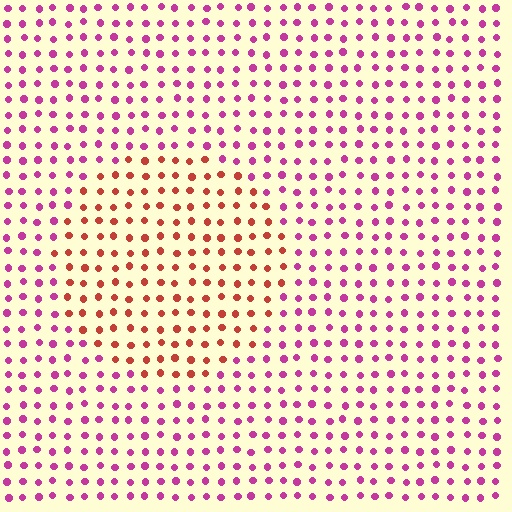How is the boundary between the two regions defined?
The boundary is defined purely by a slight shift in hue (about 47 degrees). Spacing, size, and orientation are identical on both sides.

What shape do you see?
I see a circle.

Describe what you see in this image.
The image is filled with small magenta elements in a uniform arrangement. A circle-shaped region is visible where the elements are tinted to a slightly different hue, forming a subtle color boundary.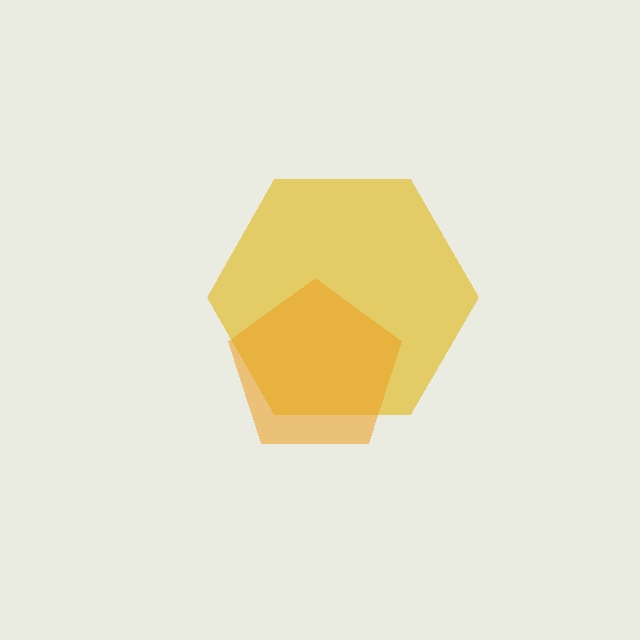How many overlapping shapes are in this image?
There are 2 overlapping shapes in the image.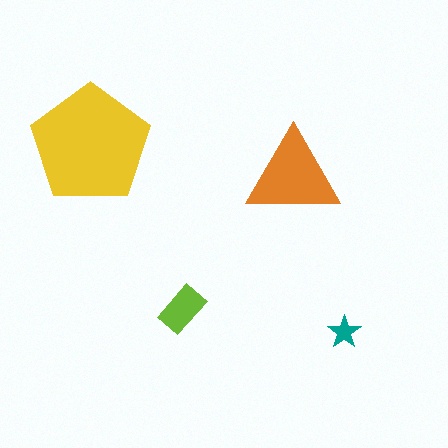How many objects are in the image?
There are 4 objects in the image.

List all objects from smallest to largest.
The teal star, the lime rectangle, the orange triangle, the yellow pentagon.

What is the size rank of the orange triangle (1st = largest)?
2nd.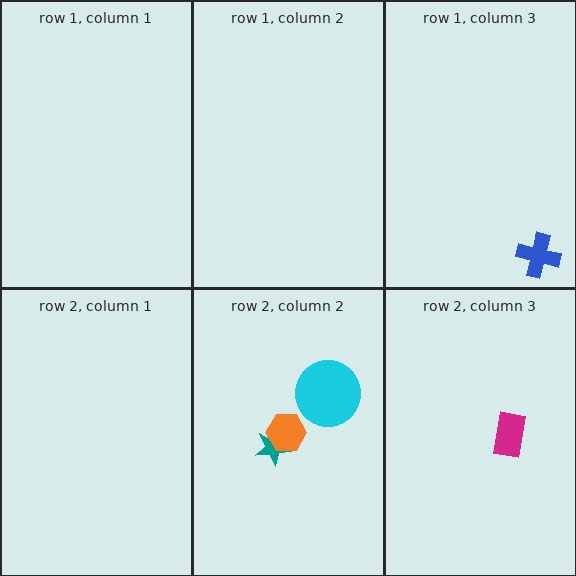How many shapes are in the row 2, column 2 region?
3.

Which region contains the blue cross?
The row 1, column 3 region.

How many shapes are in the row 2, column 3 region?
1.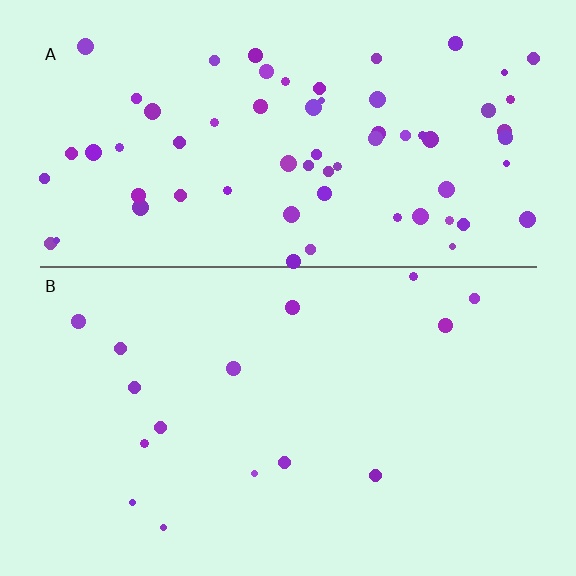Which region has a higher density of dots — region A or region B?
A (the top).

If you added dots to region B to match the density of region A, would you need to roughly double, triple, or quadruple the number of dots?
Approximately quadruple.